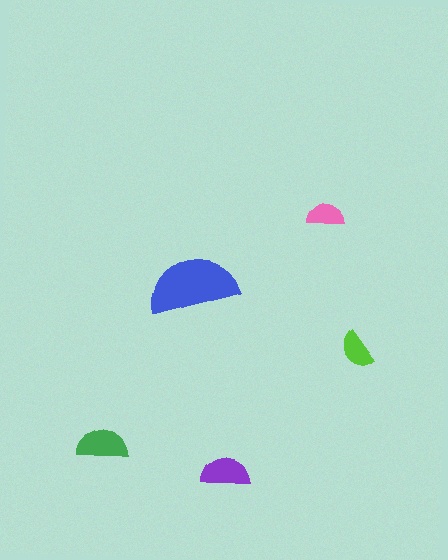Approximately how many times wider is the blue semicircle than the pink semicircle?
About 2.5 times wider.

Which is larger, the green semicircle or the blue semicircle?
The blue one.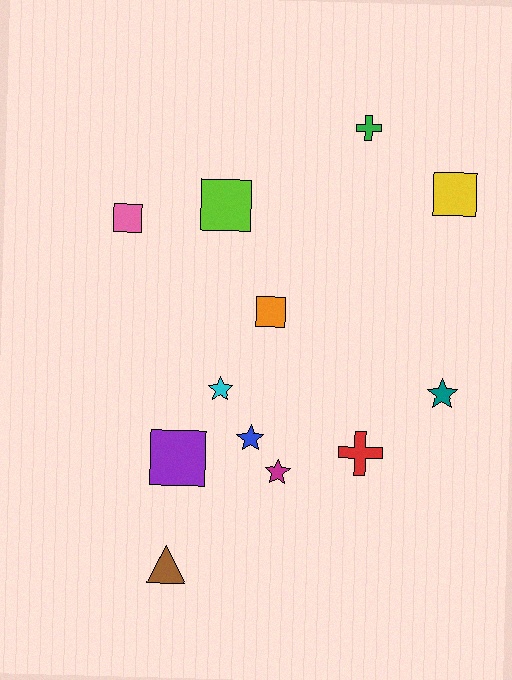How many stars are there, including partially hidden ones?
There are 4 stars.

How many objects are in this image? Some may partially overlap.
There are 12 objects.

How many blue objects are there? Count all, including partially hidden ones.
There is 1 blue object.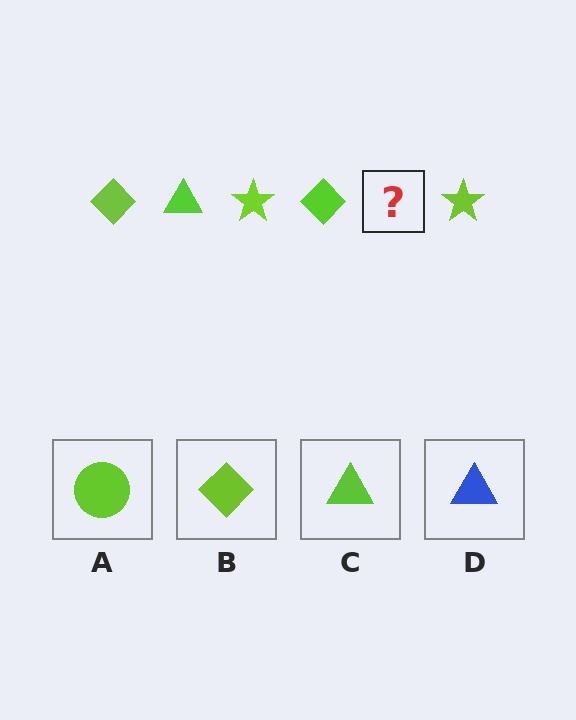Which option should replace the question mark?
Option C.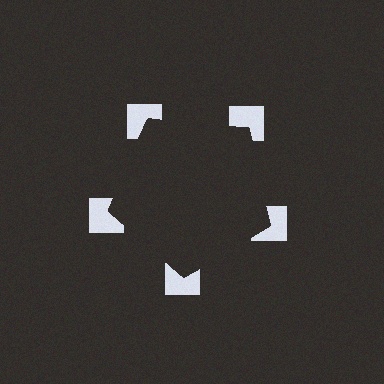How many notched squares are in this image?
There are 5 — one at each vertex of the illusory pentagon.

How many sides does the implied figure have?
5 sides.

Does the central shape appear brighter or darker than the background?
It typically appears slightly darker than the background, even though no actual brightness change is drawn.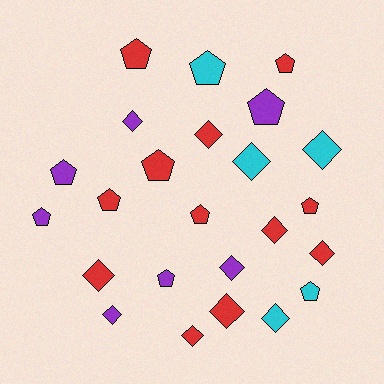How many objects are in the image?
There are 24 objects.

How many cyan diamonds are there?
There are 3 cyan diamonds.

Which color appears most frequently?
Red, with 12 objects.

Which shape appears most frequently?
Diamond, with 12 objects.